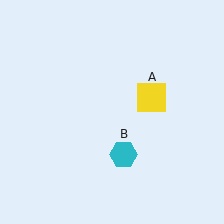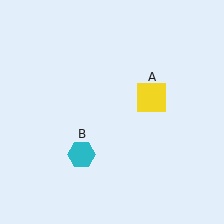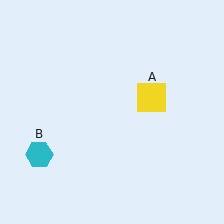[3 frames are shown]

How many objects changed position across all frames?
1 object changed position: cyan hexagon (object B).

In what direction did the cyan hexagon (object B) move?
The cyan hexagon (object B) moved left.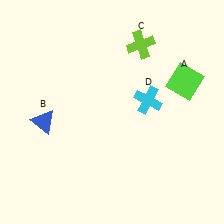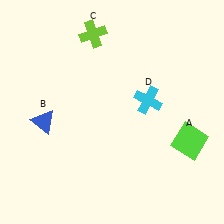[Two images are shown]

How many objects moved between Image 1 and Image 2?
2 objects moved between the two images.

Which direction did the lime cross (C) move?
The lime cross (C) moved left.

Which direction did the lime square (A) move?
The lime square (A) moved down.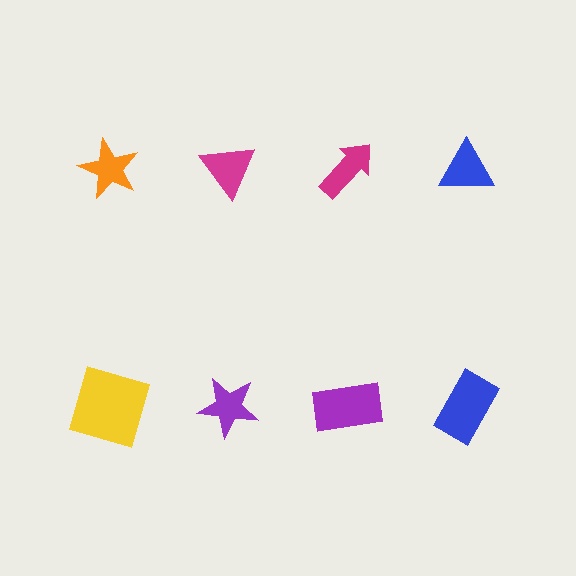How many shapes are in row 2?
4 shapes.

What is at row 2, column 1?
A yellow square.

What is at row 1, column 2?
A magenta triangle.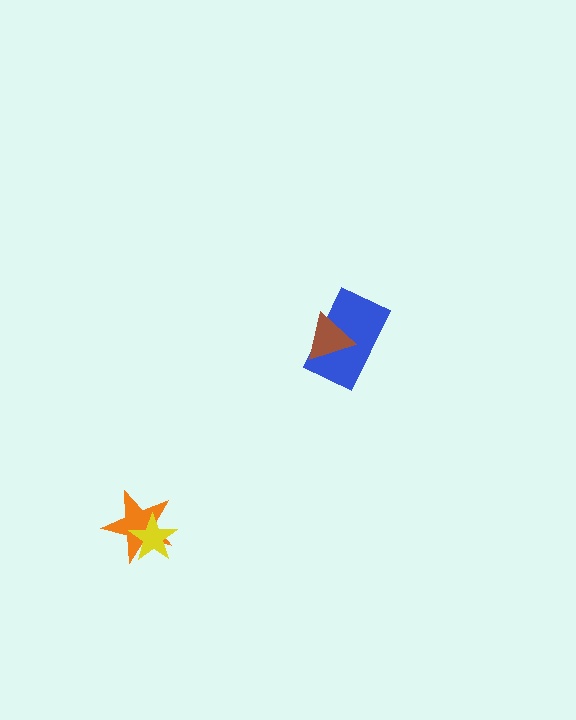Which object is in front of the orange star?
The yellow star is in front of the orange star.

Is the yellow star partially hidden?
No, no other shape covers it.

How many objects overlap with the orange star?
1 object overlaps with the orange star.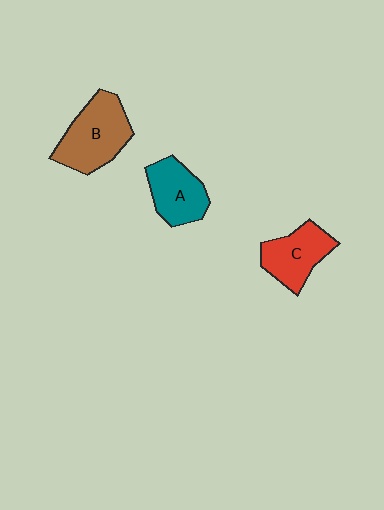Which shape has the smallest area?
Shape A (teal).